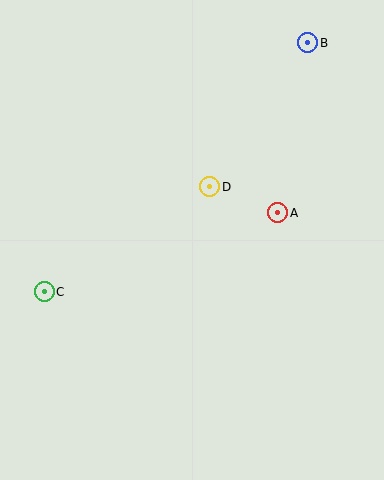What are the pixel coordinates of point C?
Point C is at (44, 292).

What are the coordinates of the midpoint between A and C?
The midpoint between A and C is at (161, 252).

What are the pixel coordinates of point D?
Point D is at (210, 187).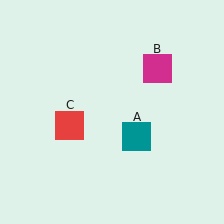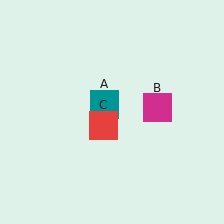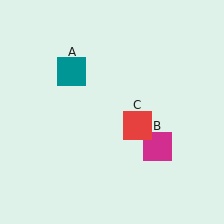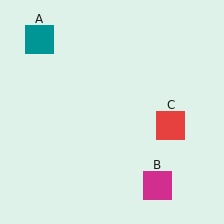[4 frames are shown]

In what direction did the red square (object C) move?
The red square (object C) moved right.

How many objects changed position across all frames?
3 objects changed position: teal square (object A), magenta square (object B), red square (object C).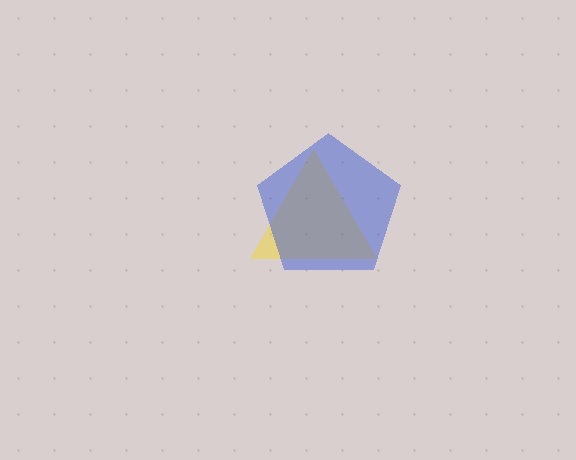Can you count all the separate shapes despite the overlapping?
Yes, there are 2 separate shapes.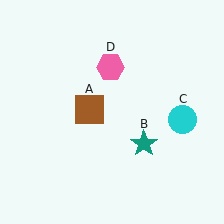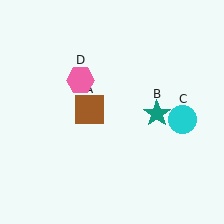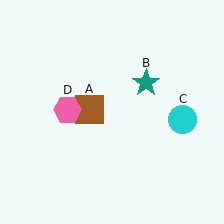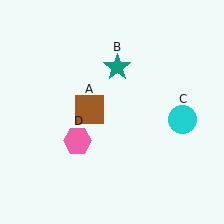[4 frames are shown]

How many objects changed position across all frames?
2 objects changed position: teal star (object B), pink hexagon (object D).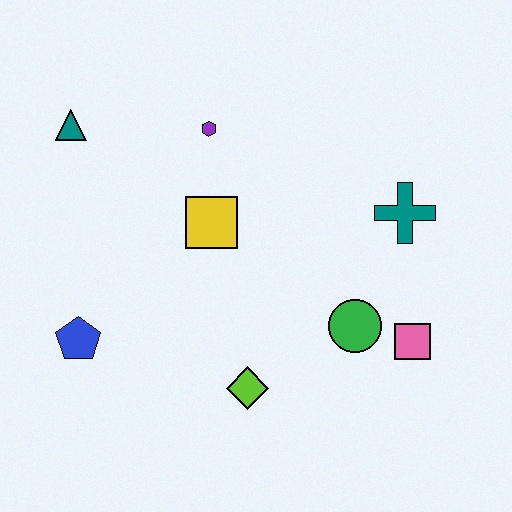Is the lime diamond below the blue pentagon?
Yes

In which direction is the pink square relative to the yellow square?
The pink square is to the right of the yellow square.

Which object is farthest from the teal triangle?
The pink square is farthest from the teal triangle.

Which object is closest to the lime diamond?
The green circle is closest to the lime diamond.